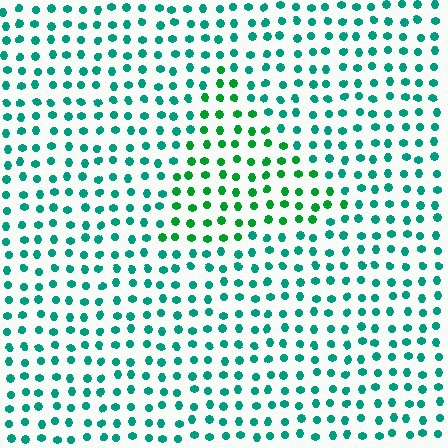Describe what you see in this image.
The image is filled with small teal elements in a uniform arrangement. A triangle-shaped region is visible where the elements are tinted to a slightly different hue, forming a subtle color boundary.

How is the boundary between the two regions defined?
The boundary is defined purely by a slight shift in hue (about 31 degrees). Spacing, size, and orientation are identical on both sides.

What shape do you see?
I see a triangle.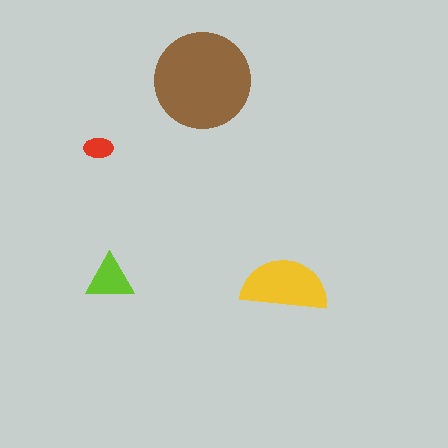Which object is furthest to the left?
The red ellipse is leftmost.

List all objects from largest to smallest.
The brown circle, the yellow semicircle, the lime triangle, the red ellipse.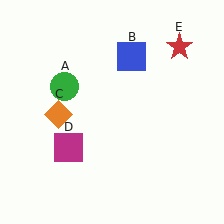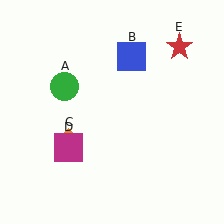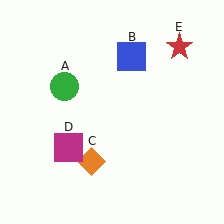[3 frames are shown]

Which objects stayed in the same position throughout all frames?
Green circle (object A) and blue square (object B) and magenta square (object D) and red star (object E) remained stationary.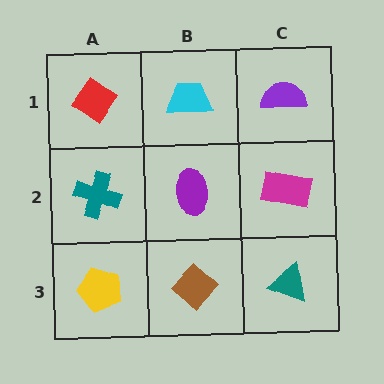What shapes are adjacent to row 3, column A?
A teal cross (row 2, column A), a brown diamond (row 3, column B).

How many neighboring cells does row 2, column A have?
3.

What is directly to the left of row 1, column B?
A red diamond.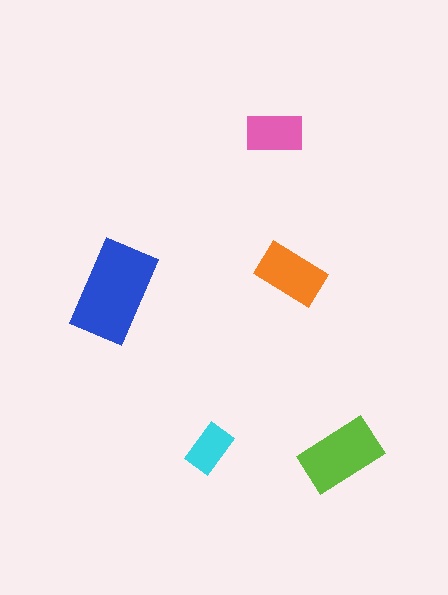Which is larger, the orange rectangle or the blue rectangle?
The blue one.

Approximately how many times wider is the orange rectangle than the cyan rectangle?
About 1.5 times wider.